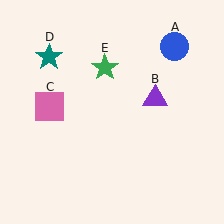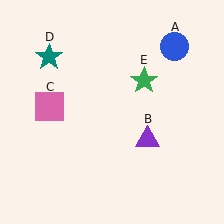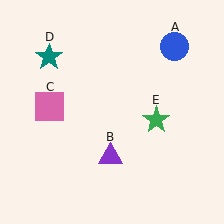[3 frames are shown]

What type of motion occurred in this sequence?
The purple triangle (object B), green star (object E) rotated clockwise around the center of the scene.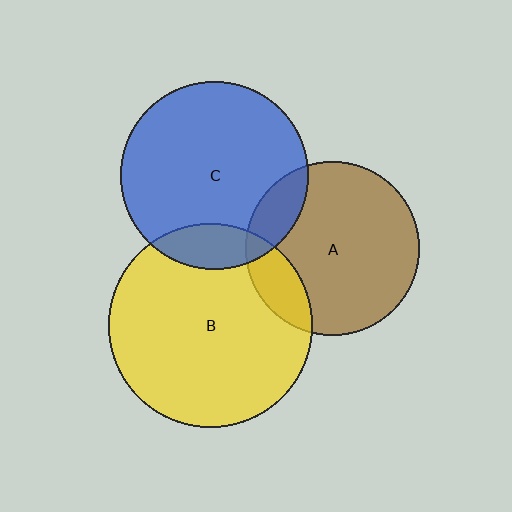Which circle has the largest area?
Circle B (yellow).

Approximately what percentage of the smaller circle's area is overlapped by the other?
Approximately 15%.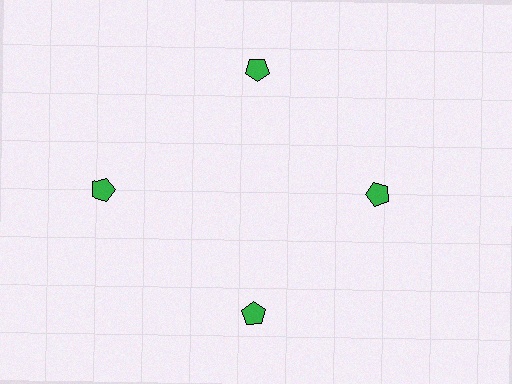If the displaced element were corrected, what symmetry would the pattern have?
It would have 4-fold rotational symmetry — the pattern would map onto itself every 90 degrees.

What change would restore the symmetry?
The symmetry would be restored by moving it inward, back onto the ring so that all 4 pentagons sit at equal angles and equal distance from the center.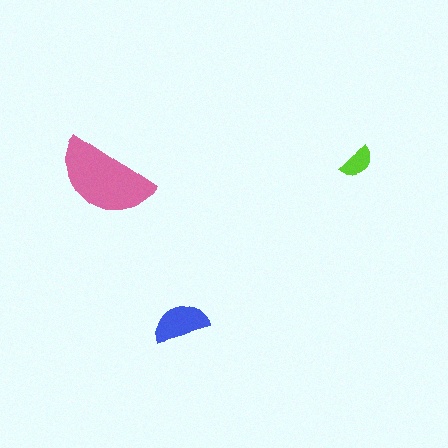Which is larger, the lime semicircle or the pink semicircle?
The pink one.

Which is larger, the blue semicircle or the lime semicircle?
The blue one.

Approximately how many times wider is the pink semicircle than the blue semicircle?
About 2 times wider.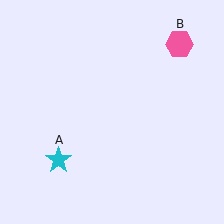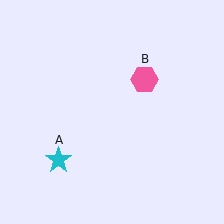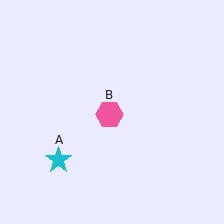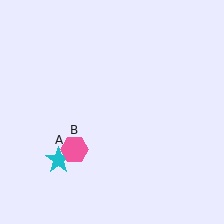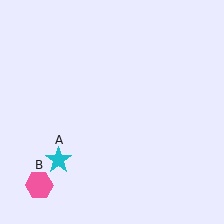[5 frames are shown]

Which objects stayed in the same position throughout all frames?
Cyan star (object A) remained stationary.